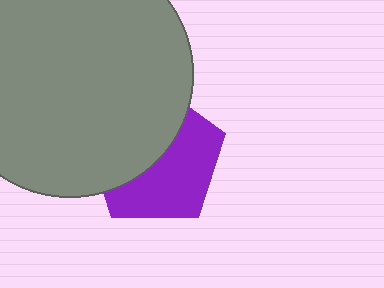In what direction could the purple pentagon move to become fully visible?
The purple pentagon could move toward the lower-right. That would shift it out from behind the gray circle entirely.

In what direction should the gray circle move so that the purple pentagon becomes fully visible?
The gray circle should move toward the upper-left. That is the shortest direction to clear the overlap and leave the purple pentagon fully visible.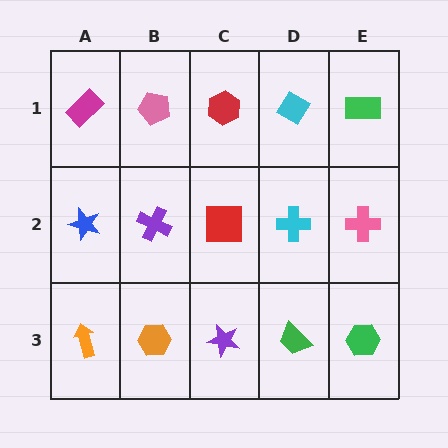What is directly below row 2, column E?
A green hexagon.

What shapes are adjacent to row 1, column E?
A pink cross (row 2, column E), a cyan diamond (row 1, column D).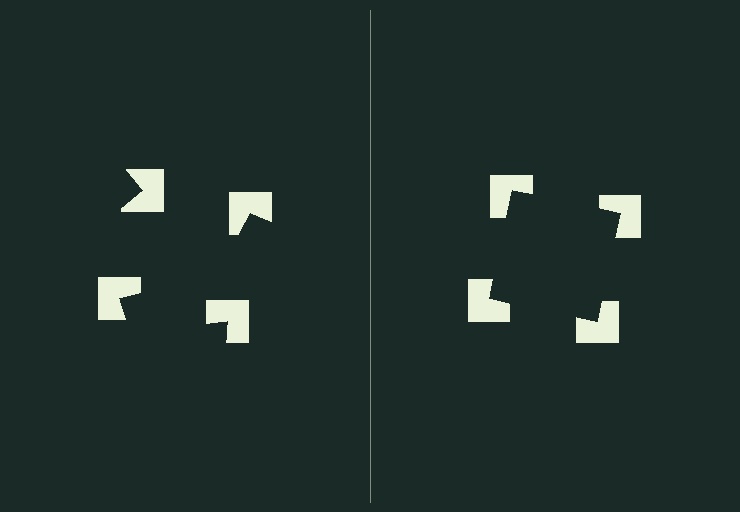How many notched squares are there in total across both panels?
8 — 4 on each side.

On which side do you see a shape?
An illusory square appears on the right side. On the left side the wedge cuts are rotated, so no coherent shape forms.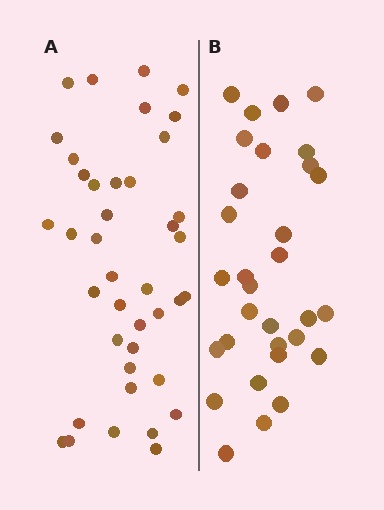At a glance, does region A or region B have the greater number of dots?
Region A (the left region) has more dots.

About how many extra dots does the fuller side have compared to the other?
Region A has roughly 8 or so more dots than region B.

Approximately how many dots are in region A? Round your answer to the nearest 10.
About 40 dots.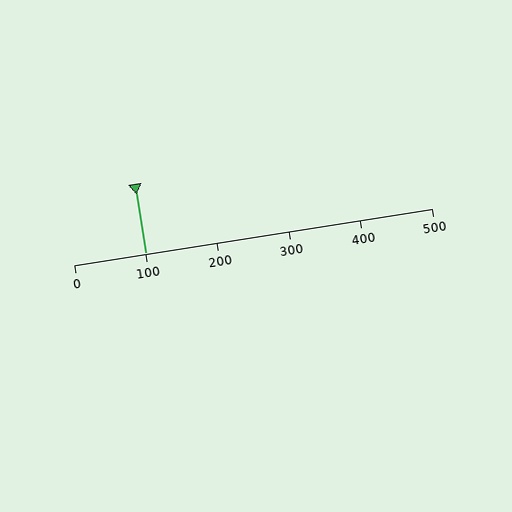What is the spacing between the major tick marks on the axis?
The major ticks are spaced 100 apart.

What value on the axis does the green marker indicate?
The marker indicates approximately 100.